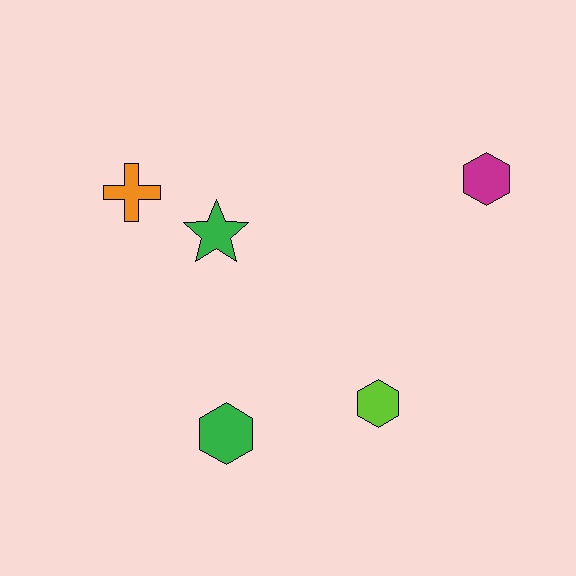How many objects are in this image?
There are 5 objects.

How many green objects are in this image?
There are 2 green objects.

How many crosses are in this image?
There is 1 cross.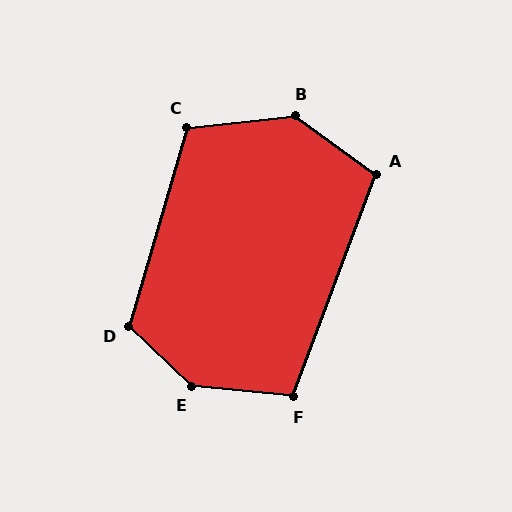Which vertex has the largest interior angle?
E, at approximately 142 degrees.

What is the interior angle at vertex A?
Approximately 105 degrees (obtuse).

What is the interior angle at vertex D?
Approximately 117 degrees (obtuse).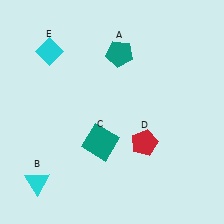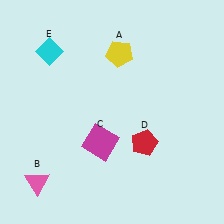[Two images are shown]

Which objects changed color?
A changed from teal to yellow. B changed from cyan to pink. C changed from teal to magenta.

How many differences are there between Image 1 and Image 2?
There are 3 differences between the two images.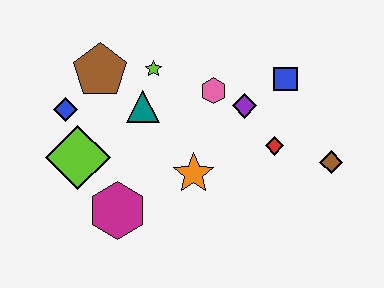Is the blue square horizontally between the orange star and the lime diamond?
No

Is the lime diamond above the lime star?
No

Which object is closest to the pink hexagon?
The purple diamond is closest to the pink hexagon.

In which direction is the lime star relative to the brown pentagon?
The lime star is to the right of the brown pentagon.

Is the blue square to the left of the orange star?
No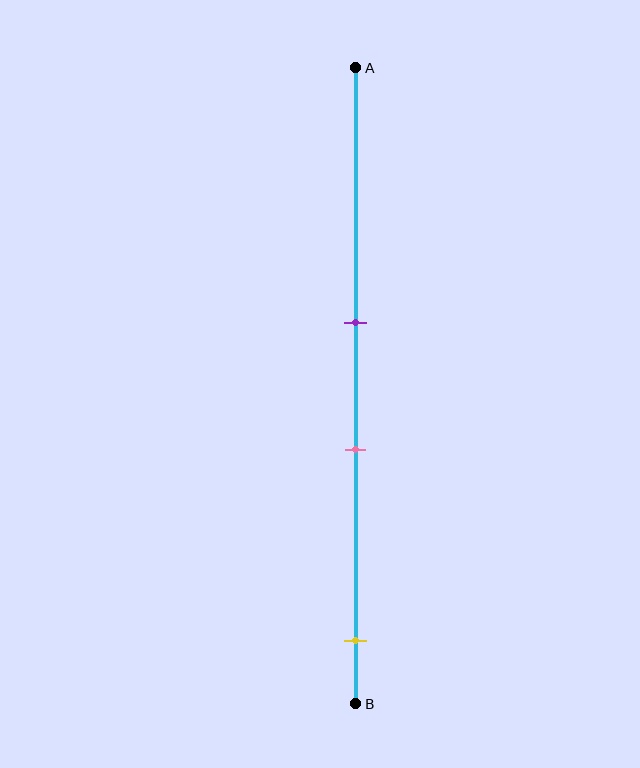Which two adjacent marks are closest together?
The purple and pink marks are the closest adjacent pair.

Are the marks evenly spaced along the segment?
No, the marks are not evenly spaced.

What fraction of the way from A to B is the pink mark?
The pink mark is approximately 60% (0.6) of the way from A to B.